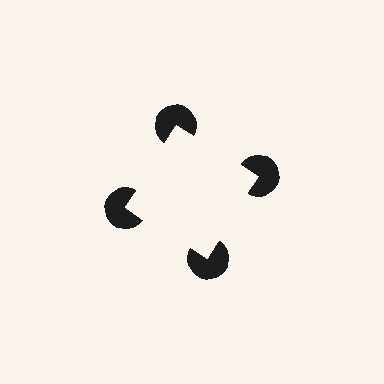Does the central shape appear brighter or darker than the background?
It typically appears slightly brighter than the background, even though no actual brightness change is drawn.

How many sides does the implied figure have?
4 sides.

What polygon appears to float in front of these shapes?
An illusory square — its edges are inferred from the aligned wedge cuts in the pac-man discs, not physically drawn.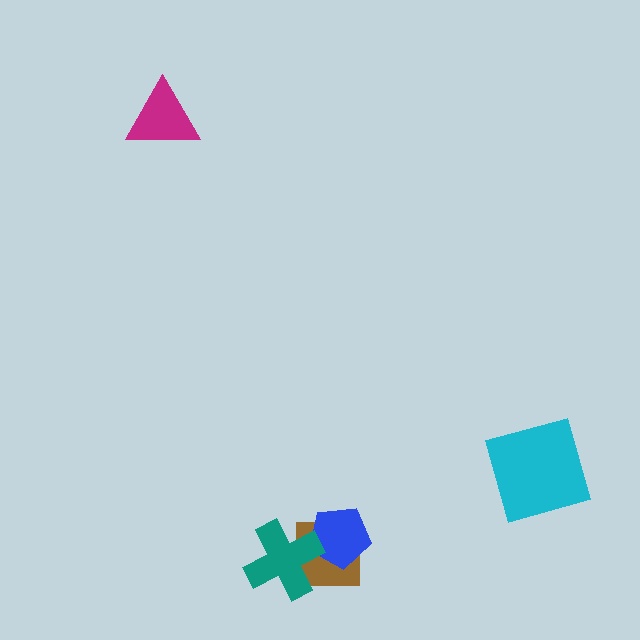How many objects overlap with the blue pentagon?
2 objects overlap with the blue pentagon.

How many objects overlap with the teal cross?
2 objects overlap with the teal cross.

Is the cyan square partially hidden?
No, no other shape covers it.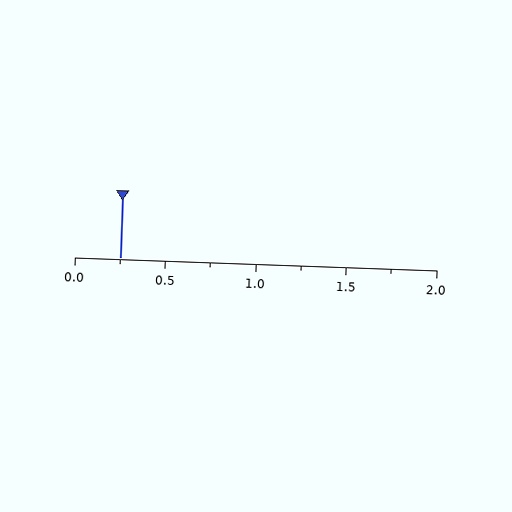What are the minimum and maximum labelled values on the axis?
The axis runs from 0.0 to 2.0.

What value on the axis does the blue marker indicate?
The marker indicates approximately 0.25.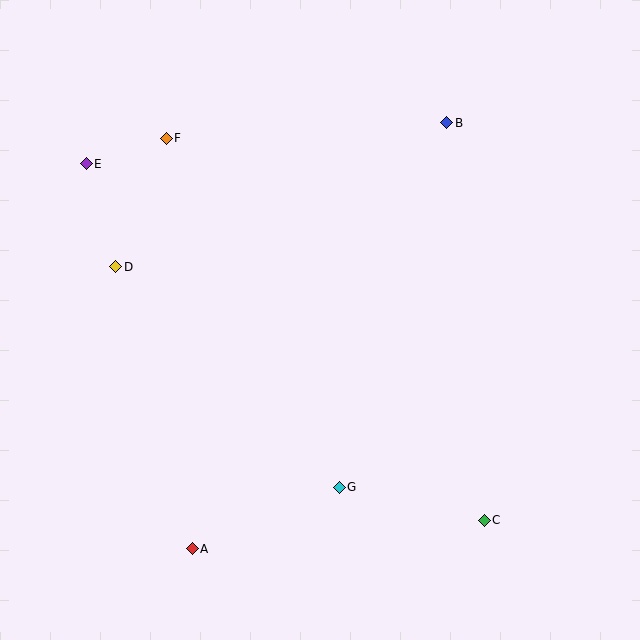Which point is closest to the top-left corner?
Point E is closest to the top-left corner.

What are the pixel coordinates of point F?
Point F is at (166, 138).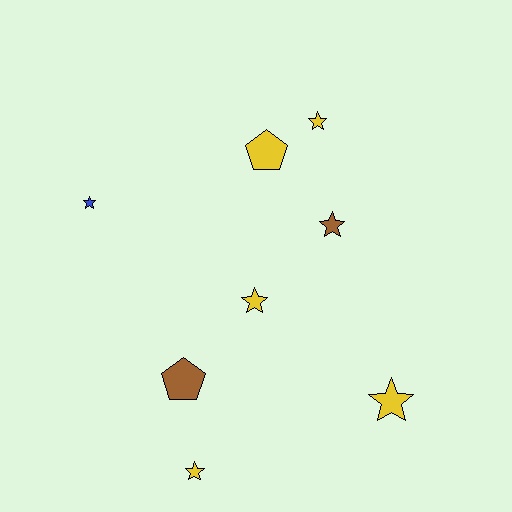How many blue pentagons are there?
There are no blue pentagons.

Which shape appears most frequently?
Star, with 6 objects.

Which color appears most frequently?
Yellow, with 5 objects.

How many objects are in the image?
There are 8 objects.